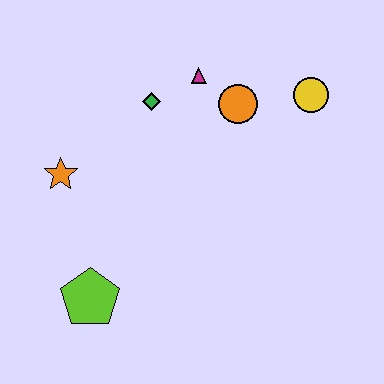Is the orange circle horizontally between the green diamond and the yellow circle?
Yes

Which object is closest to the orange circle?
The magenta triangle is closest to the orange circle.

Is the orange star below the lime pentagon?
No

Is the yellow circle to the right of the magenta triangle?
Yes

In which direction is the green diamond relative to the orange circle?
The green diamond is to the left of the orange circle.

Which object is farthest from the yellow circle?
The lime pentagon is farthest from the yellow circle.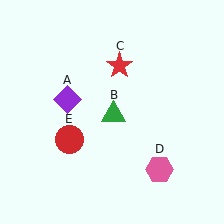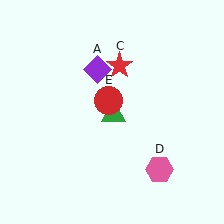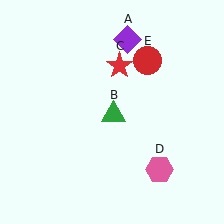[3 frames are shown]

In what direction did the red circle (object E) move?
The red circle (object E) moved up and to the right.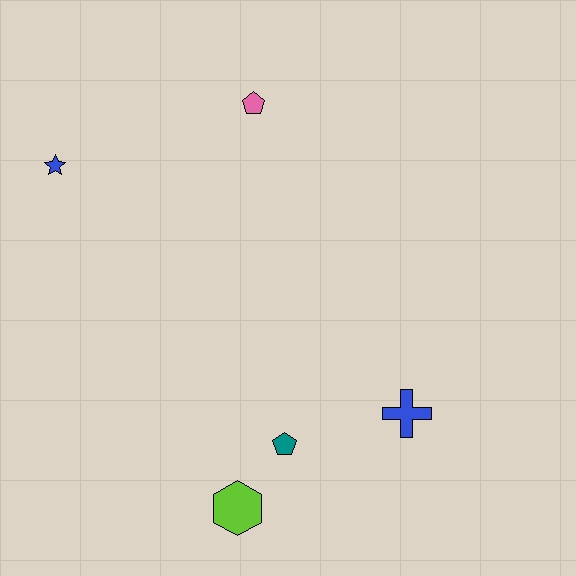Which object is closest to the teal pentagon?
The lime hexagon is closest to the teal pentagon.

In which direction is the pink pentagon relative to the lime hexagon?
The pink pentagon is above the lime hexagon.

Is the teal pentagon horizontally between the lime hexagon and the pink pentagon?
No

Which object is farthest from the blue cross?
The blue star is farthest from the blue cross.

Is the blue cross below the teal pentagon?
No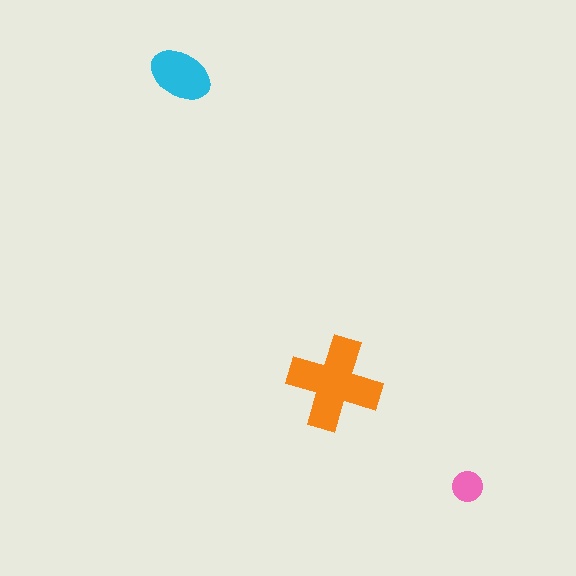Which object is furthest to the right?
The pink circle is rightmost.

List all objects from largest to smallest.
The orange cross, the cyan ellipse, the pink circle.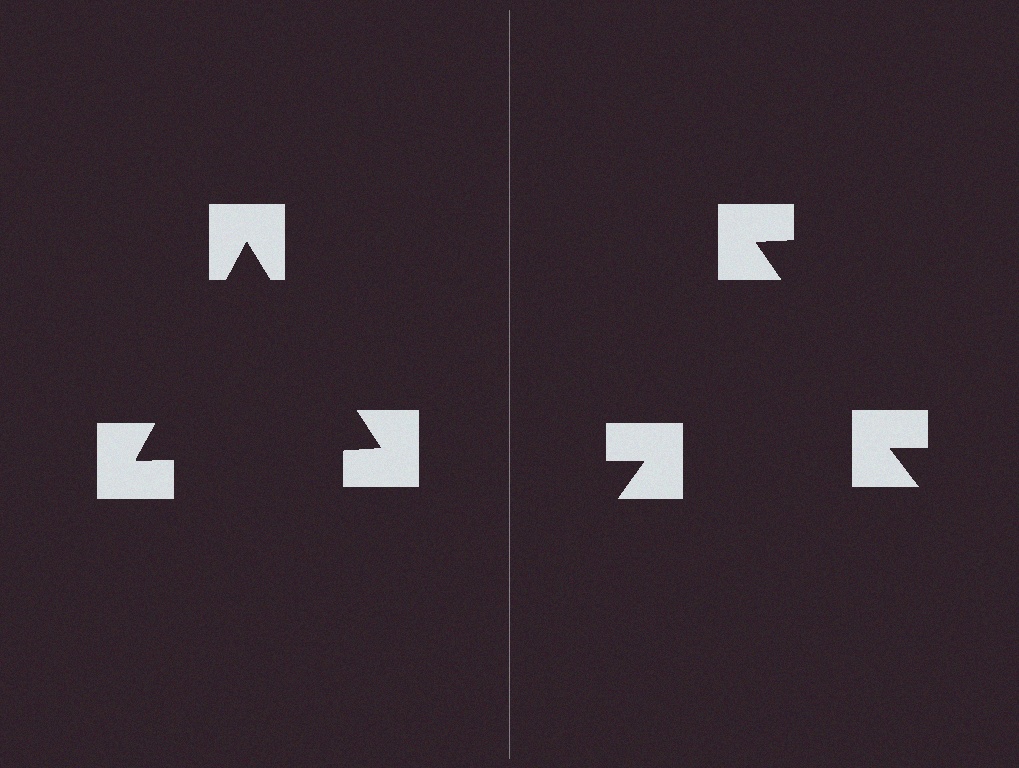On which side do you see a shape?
An illusory triangle appears on the left side. On the right side the wedge cuts are rotated, so no coherent shape forms.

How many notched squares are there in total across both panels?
6 — 3 on each side.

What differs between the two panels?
The notched squares are positioned identically on both sides; only the wedge orientations differ. On the left they align to a triangle; on the right they are misaligned.